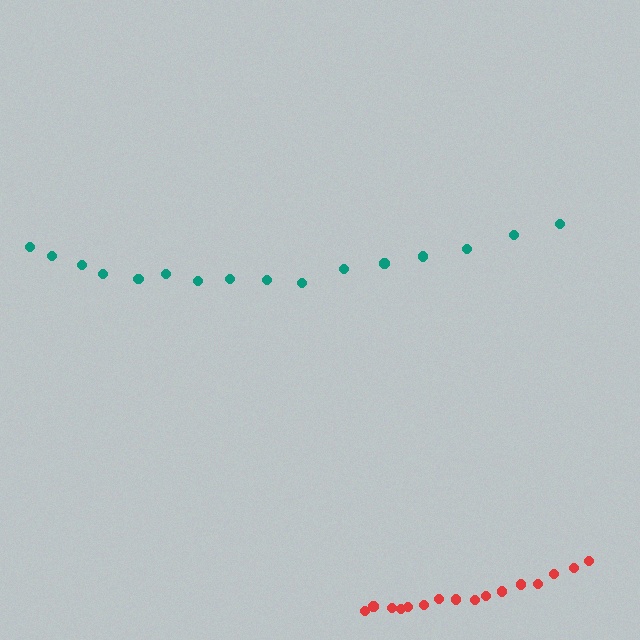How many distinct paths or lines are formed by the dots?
There are 2 distinct paths.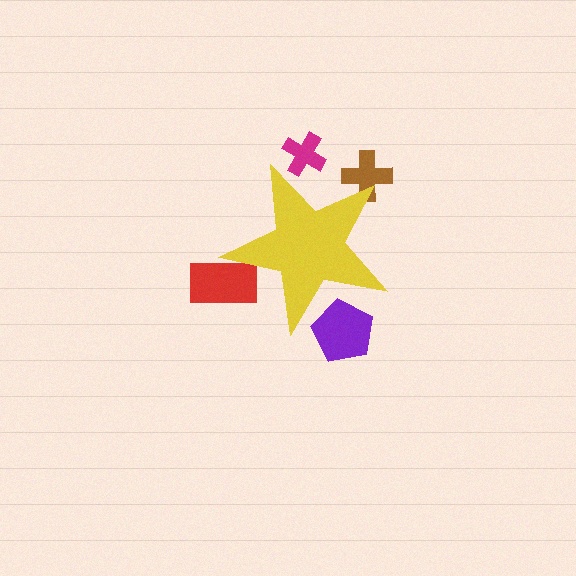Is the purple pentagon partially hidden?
Yes, the purple pentagon is partially hidden behind the yellow star.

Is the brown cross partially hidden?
Yes, the brown cross is partially hidden behind the yellow star.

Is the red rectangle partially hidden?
Yes, the red rectangle is partially hidden behind the yellow star.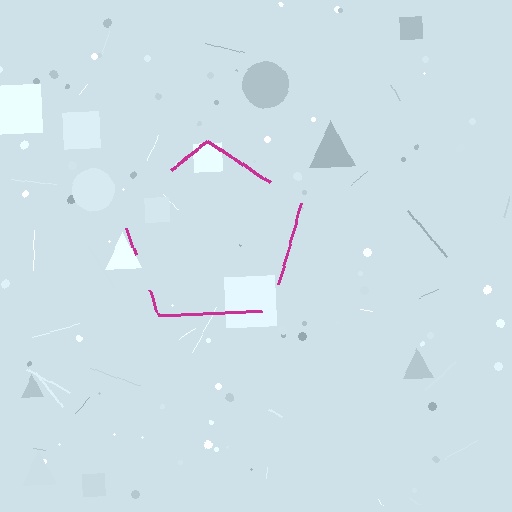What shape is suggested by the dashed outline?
The dashed outline suggests a pentagon.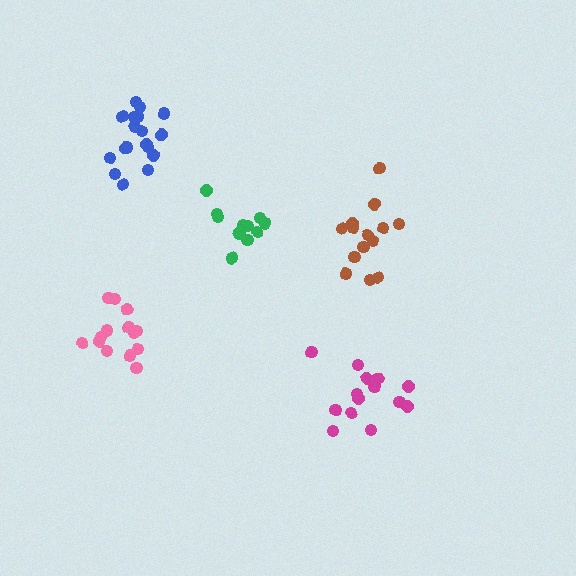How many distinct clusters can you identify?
There are 5 distinct clusters.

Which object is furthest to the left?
The pink cluster is leftmost.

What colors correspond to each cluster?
The clusters are colored: brown, magenta, green, blue, pink.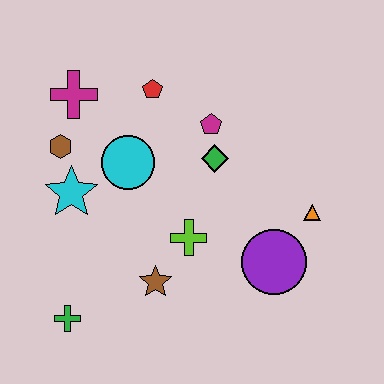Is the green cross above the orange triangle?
No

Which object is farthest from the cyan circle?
The orange triangle is farthest from the cyan circle.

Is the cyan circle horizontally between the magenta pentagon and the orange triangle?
No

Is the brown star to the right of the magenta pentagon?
No